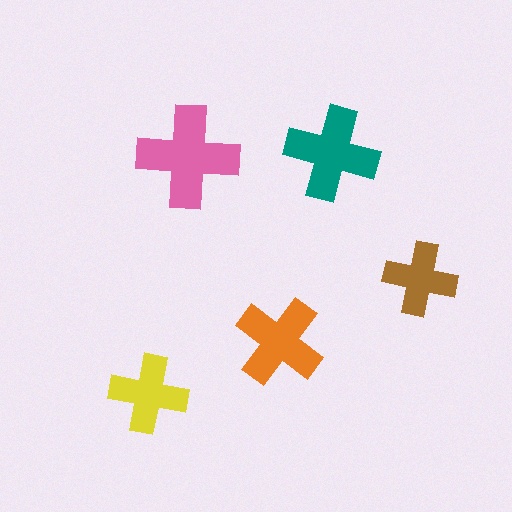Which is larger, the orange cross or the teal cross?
The teal one.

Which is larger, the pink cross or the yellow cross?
The pink one.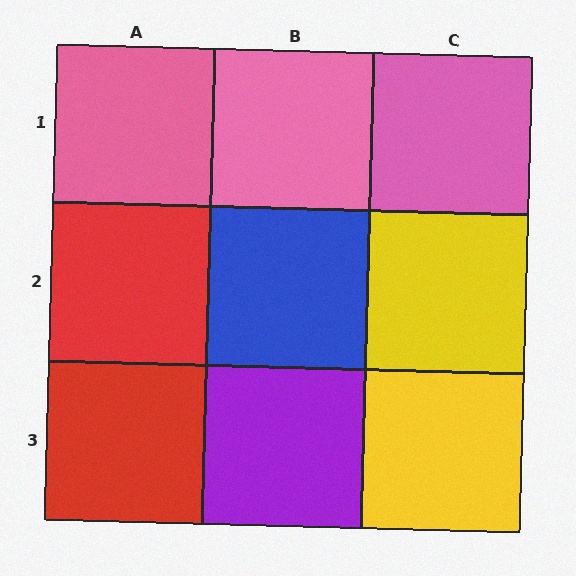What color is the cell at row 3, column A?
Red.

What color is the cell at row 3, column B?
Purple.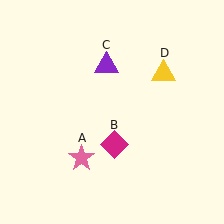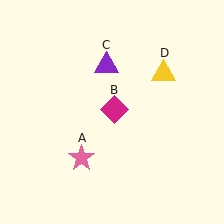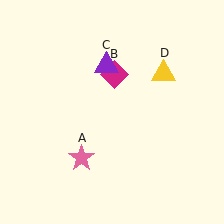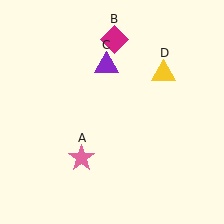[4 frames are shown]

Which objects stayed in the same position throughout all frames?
Pink star (object A) and purple triangle (object C) and yellow triangle (object D) remained stationary.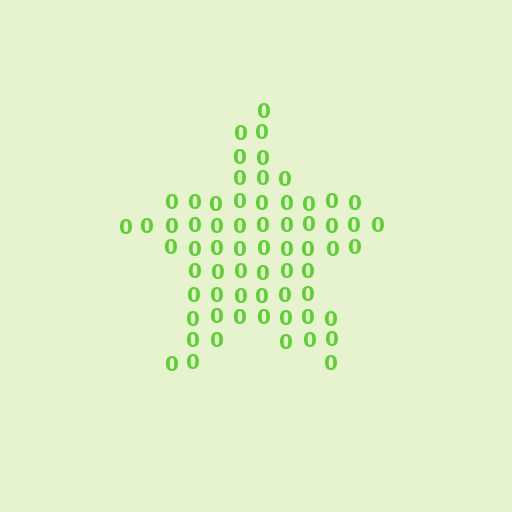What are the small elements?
The small elements are digit 0's.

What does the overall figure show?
The overall figure shows a star.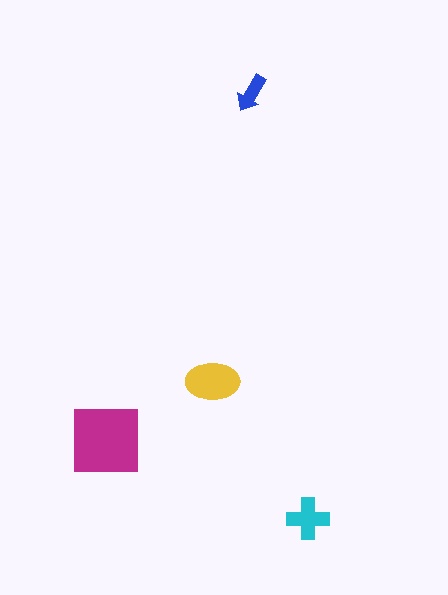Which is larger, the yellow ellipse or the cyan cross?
The yellow ellipse.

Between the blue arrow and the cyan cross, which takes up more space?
The cyan cross.